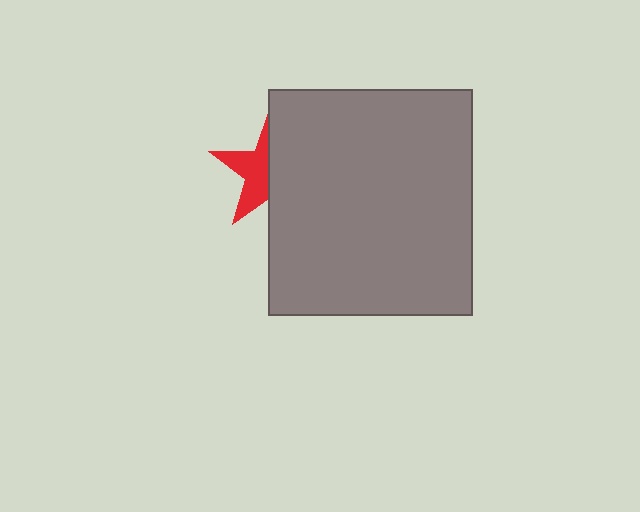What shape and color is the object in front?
The object in front is a gray rectangle.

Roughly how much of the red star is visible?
A small part of it is visible (roughly 44%).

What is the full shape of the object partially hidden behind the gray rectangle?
The partially hidden object is a red star.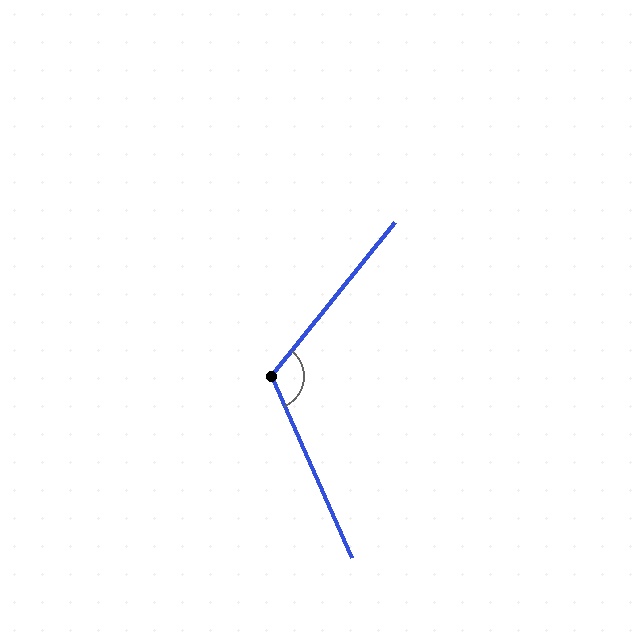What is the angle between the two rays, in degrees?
Approximately 117 degrees.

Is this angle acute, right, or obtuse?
It is obtuse.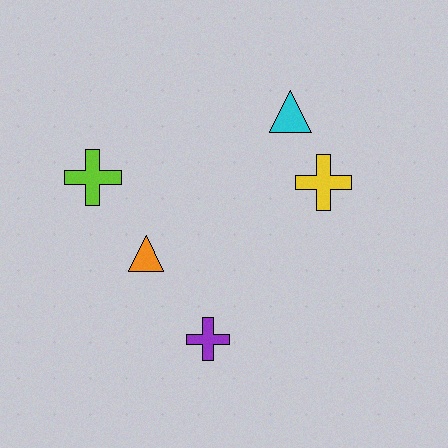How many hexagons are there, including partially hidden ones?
There are no hexagons.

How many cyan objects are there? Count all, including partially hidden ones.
There is 1 cyan object.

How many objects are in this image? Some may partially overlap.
There are 5 objects.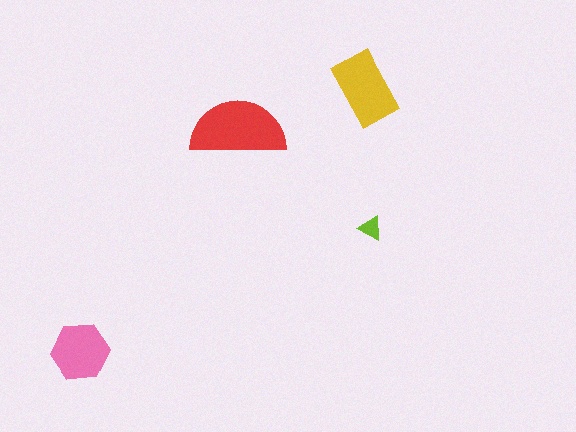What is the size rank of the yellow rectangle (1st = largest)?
2nd.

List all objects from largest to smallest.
The red semicircle, the yellow rectangle, the pink hexagon, the lime triangle.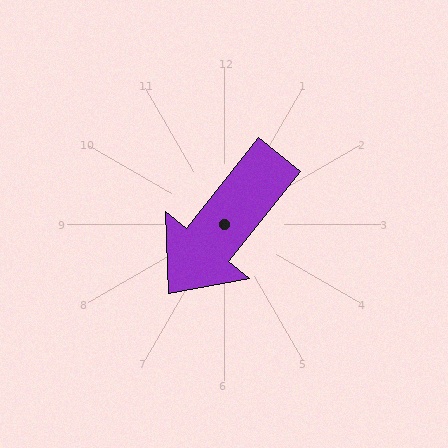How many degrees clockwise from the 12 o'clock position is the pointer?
Approximately 219 degrees.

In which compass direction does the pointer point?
Southwest.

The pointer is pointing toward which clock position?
Roughly 7 o'clock.